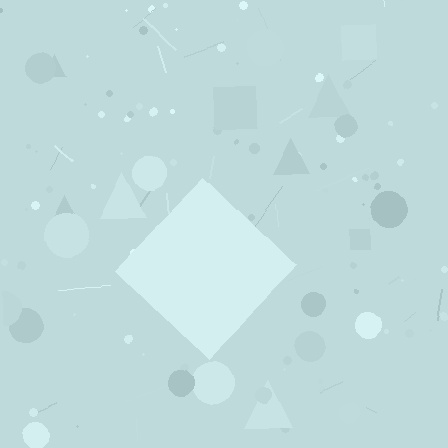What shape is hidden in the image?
A diamond is hidden in the image.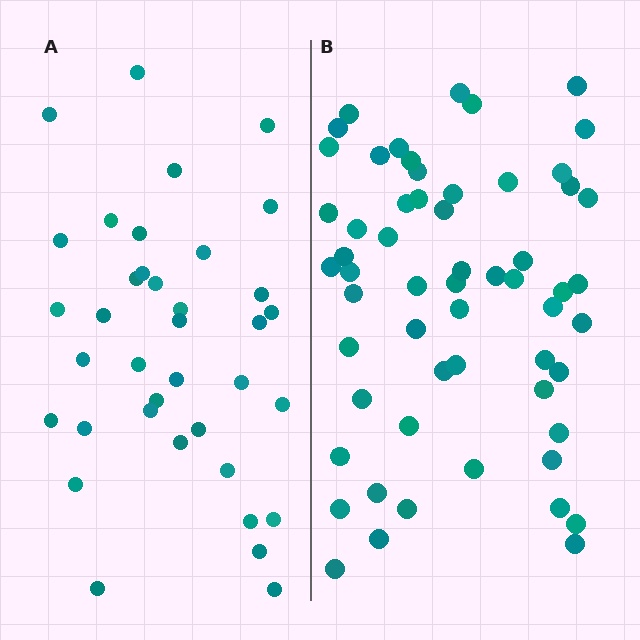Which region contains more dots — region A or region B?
Region B (the right region) has more dots.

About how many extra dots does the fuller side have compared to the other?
Region B has approximately 20 more dots than region A.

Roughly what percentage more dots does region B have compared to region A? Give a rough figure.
About 55% more.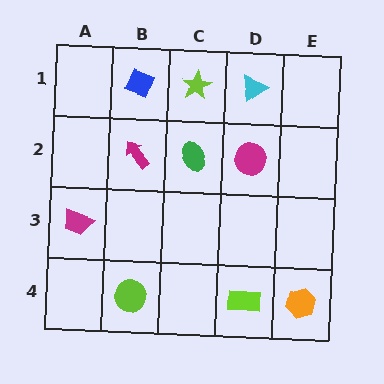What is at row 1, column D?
A cyan triangle.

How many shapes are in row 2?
3 shapes.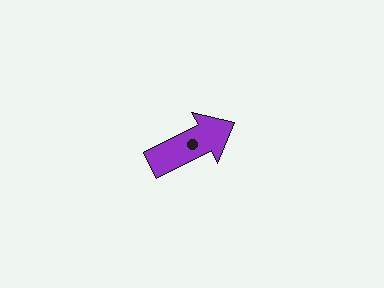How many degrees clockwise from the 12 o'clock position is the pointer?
Approximately 63 degrees.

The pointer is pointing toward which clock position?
Roughly 2 o'clock.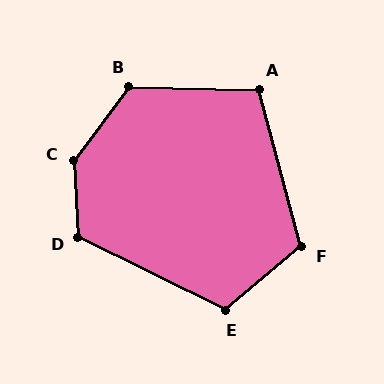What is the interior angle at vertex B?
Approximately 126 degrees (obtuse).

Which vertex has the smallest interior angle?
A, at approximately 106 degrees.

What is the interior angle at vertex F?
Approximately 115 degrees (obtuse).